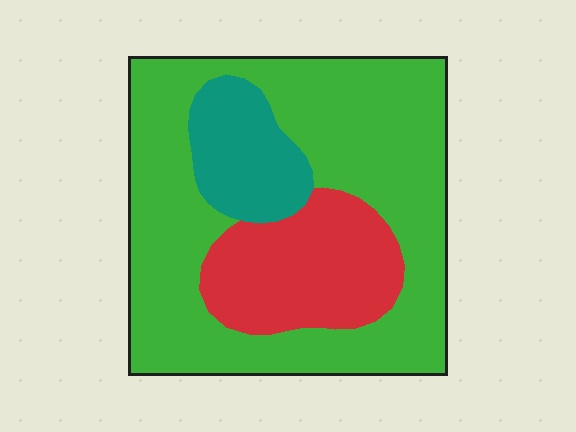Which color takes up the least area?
Teal, at roughly 15%.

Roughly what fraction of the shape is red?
Red covers 22% of the shape.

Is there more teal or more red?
Red.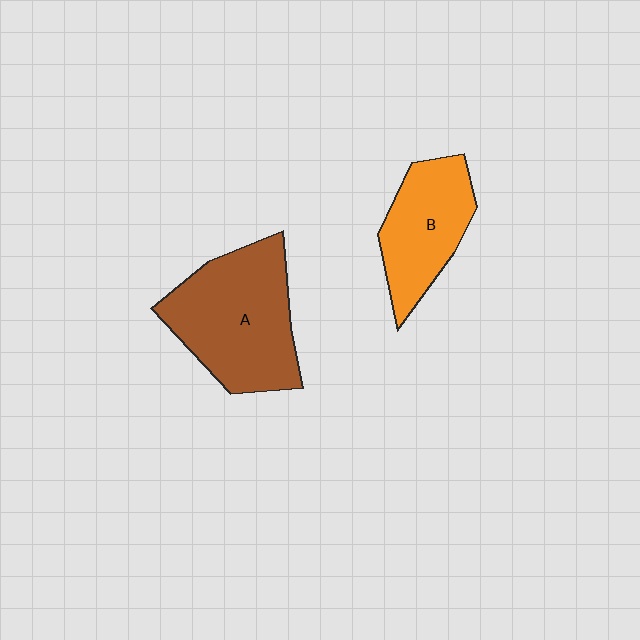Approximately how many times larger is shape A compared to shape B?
Approximately 1.5 times.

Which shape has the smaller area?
Shape B (orange).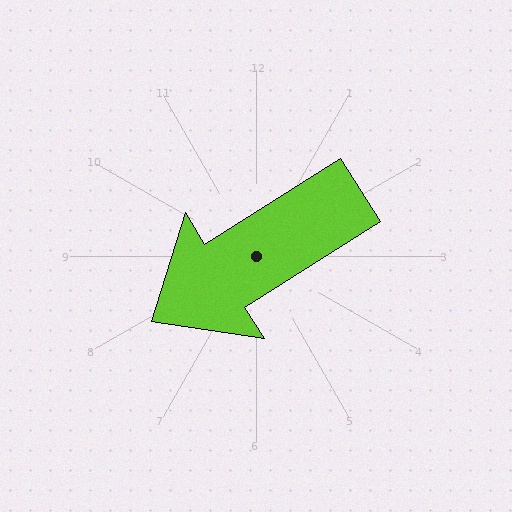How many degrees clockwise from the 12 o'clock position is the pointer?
Approximately 238 degrees.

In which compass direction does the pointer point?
Southwest.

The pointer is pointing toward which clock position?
Roughly 8 o'clock.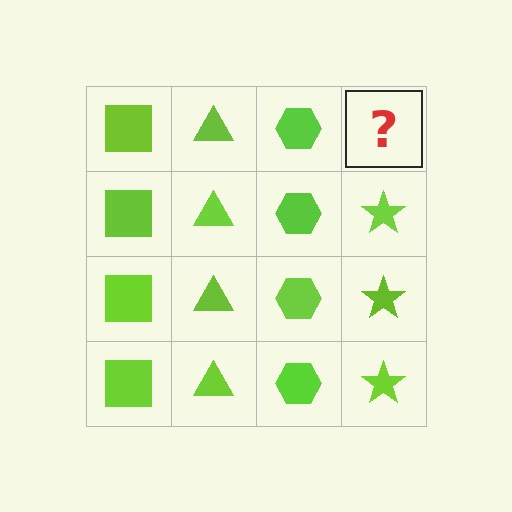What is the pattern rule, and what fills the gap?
The rule is that each column has a consistent shape. The gap should be filled with a lime star.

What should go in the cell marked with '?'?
The missing cell should contain a lime star.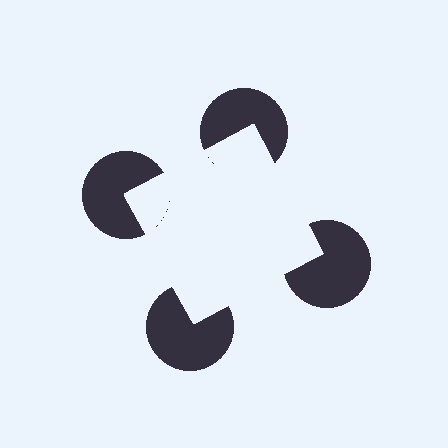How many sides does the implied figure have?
4 sides.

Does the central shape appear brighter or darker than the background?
It typically appears slightly brighter than the background, even though no actual brightness change is drawn.